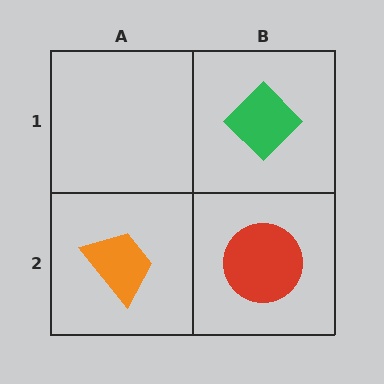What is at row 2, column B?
A red circle.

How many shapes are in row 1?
1 shape.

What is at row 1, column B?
A green diamond.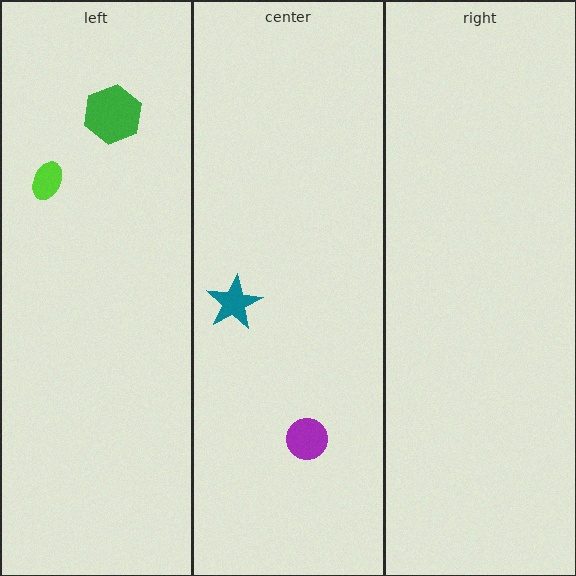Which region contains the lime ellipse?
The left region.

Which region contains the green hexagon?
The left region.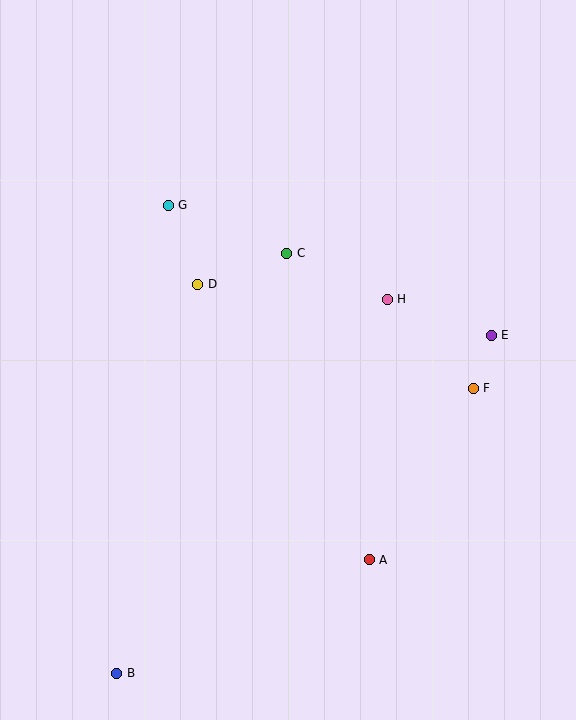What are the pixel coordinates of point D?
Point D is at (198, 284).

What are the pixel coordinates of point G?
Point G is at (168, 205).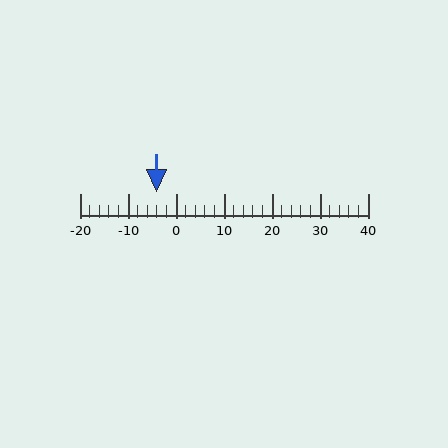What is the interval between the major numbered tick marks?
The major tick marks are spaced 10 units apart.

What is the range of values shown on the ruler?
The ruler shows values from -20 to 40.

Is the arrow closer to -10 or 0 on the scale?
The arrow is closer to 0.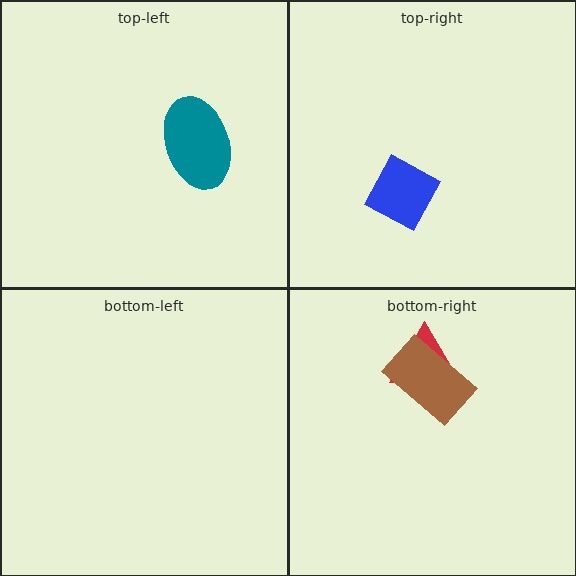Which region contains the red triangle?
The bottom-right region.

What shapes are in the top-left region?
The teal ellipse.